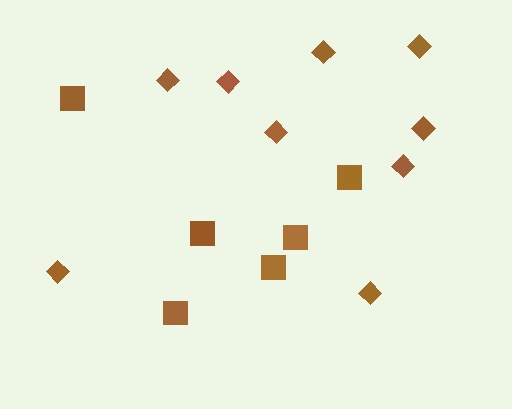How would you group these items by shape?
There are 2 groups: one group of squares (6) and one group of diamonds (9).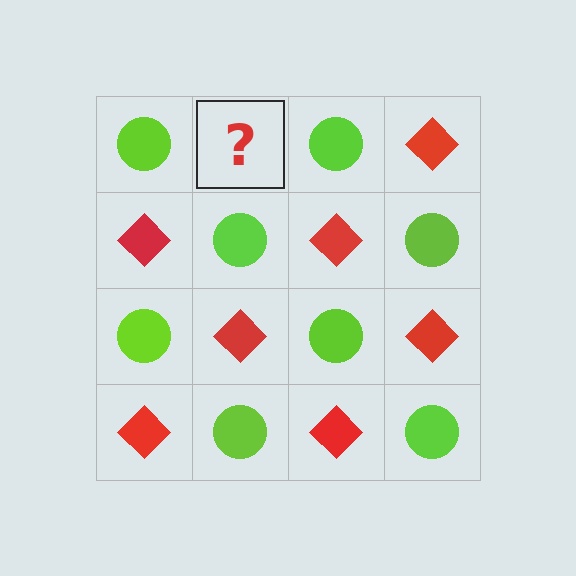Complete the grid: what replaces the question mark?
The question mark should be replaced with a red diamond.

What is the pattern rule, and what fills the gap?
The rule is that it alternates lime circle and red diamond in a checkerboard pattern. The gap should be filled with a red diamond.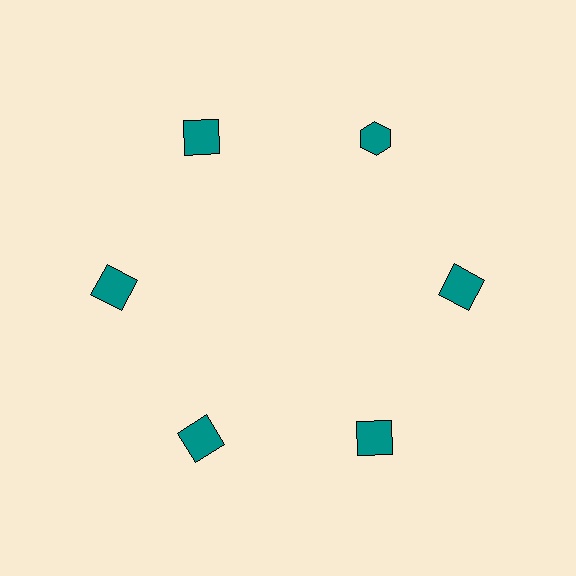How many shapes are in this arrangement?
There are 6 shapes arranged in a ring pattern.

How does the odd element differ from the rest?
It has a different shape: hexagon instead of square.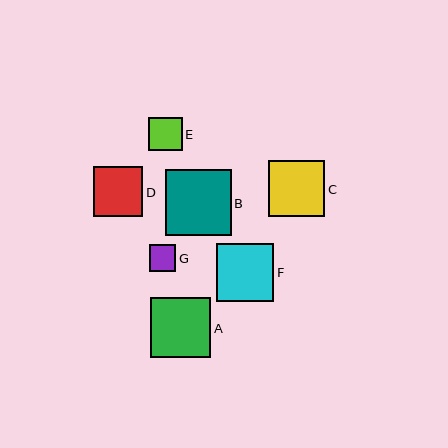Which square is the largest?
Square B is the largest with a size of approximately 66 pixels.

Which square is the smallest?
Square G is the smallest with a size of approximately 26 pixels.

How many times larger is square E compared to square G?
Square E is approximately 1.3 times the size of square G.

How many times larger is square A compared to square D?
Square A is approximately 1.2 times the size of square D.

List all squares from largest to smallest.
From largest to smallest: B, A, F, C, D, E, G.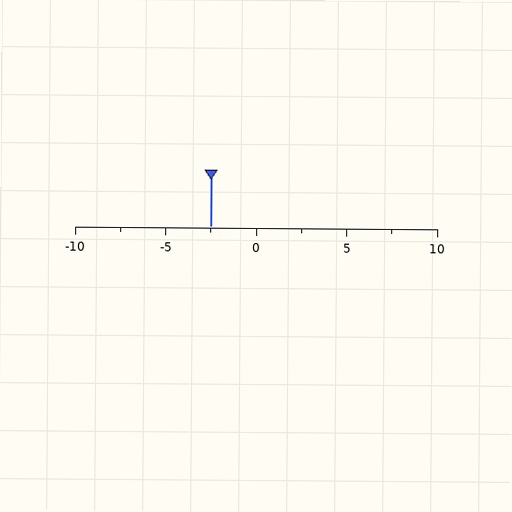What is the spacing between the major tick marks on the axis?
The major ticks are spaced 5 apart.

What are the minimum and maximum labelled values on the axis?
The axis runs from -10 to 10.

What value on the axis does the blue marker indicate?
The marker indicates approximately -2.5.